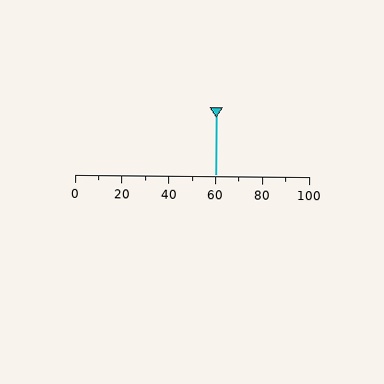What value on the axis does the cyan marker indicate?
The marker indicates approximately 60.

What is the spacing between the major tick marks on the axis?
The major ticks are spaced 20 apart.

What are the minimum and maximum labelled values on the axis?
The axis runs from 0 to 100.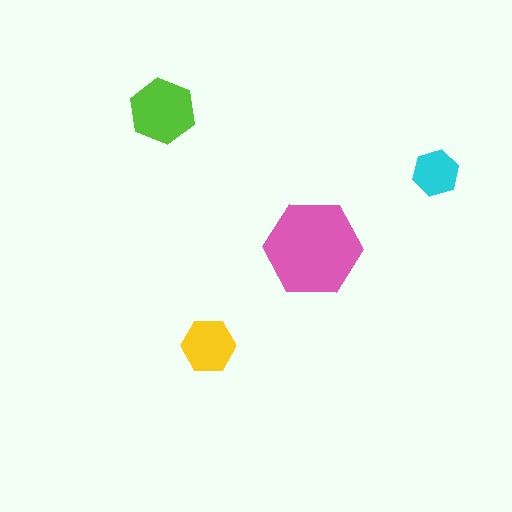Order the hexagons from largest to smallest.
the pink one, the lime one, the yellow one, the cyan one.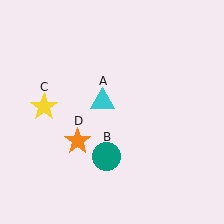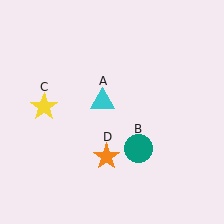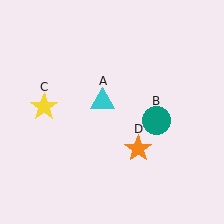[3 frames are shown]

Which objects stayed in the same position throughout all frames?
Cyan triangle (object A) and yellow star (object C) remained stationary.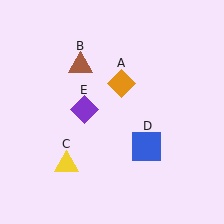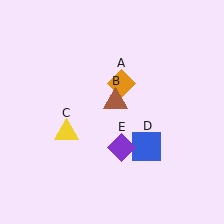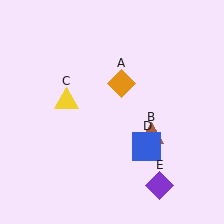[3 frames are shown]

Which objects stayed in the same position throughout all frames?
Orange diamond (object A) and blue square (object D) remained stationary.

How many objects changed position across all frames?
3 objects changed position: brown triangle (object B), yellow triangle (object C), purple diamond (object E).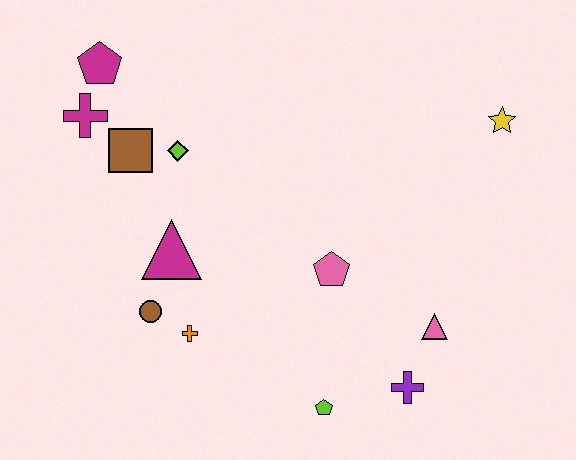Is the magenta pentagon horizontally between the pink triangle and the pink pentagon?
No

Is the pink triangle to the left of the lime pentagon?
No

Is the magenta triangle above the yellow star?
No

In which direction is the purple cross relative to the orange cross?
The purple cross is to the right of the orange cross.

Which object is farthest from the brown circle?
The yellow star is farthest from the brown circle.